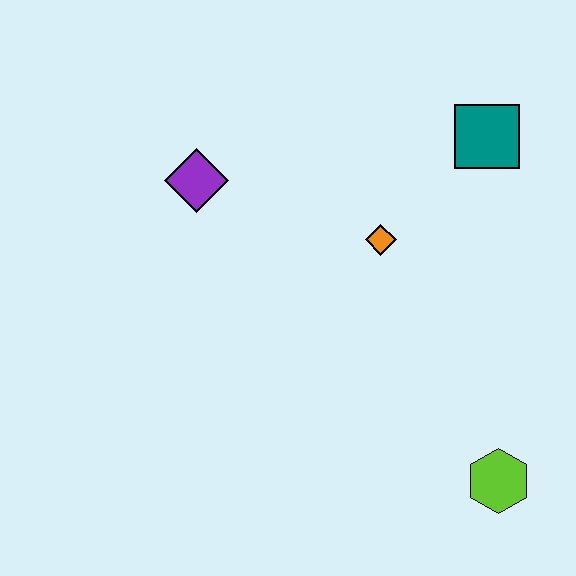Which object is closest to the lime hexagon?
The orange diamond is closest to the lime hexagon.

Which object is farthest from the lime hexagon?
The purple diamond is farthest from the lime hexagon.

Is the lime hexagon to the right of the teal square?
Yes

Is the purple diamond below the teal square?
Yes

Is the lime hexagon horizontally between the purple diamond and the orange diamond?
No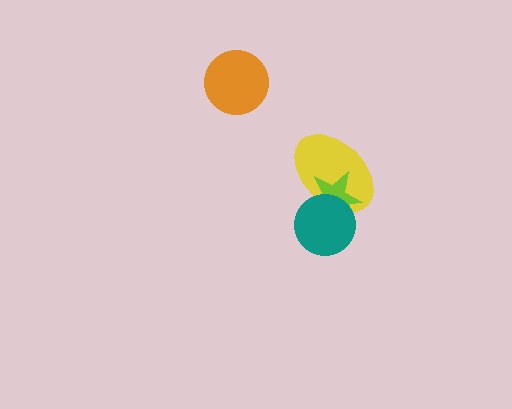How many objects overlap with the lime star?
2 objects overlap with the lime star.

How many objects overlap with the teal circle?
2 objects overlap with the teal circle.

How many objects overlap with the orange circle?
0 objects overlap with the orange circle.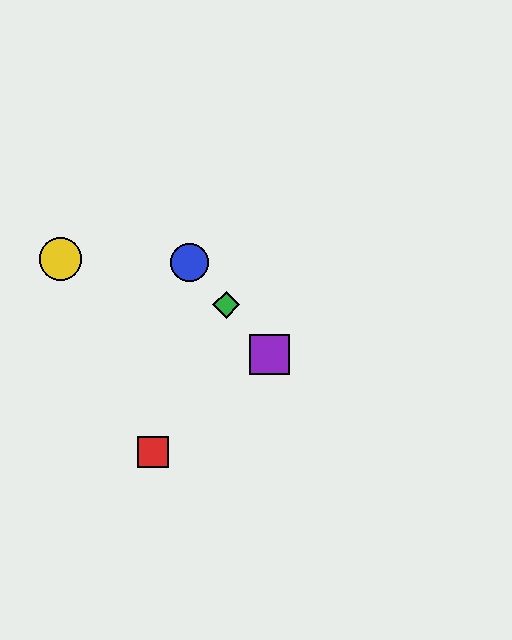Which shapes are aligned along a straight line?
The blue circle, the green diamond, the purple square are aligned along a straight line.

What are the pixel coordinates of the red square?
The red square is at (153, 452).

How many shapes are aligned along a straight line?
3 shapes (the blue circle, the green diamond, the purple square) are aligned along a straight line.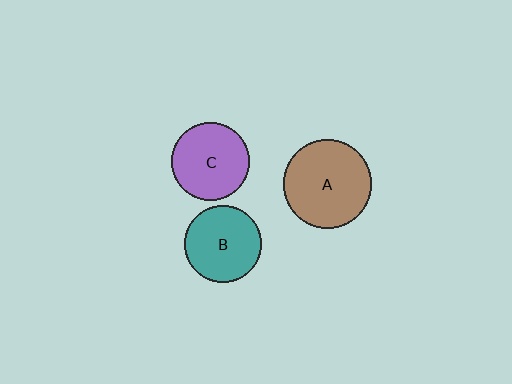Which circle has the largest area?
Circle A (brown).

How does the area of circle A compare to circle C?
Approximately 1.3 times.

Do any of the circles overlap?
No, none of the circles overlap.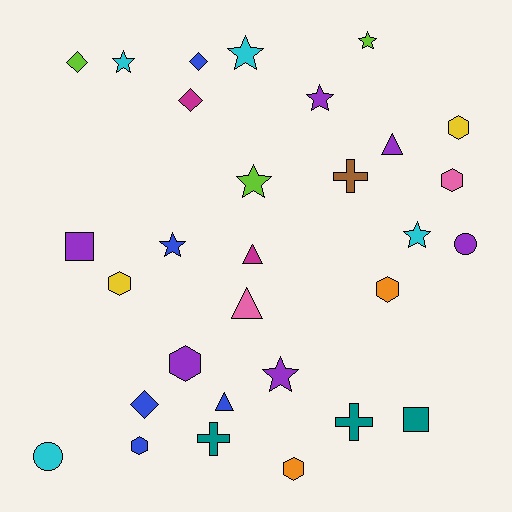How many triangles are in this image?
There are 4 triangles.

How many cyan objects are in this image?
There are 4 cyan objects.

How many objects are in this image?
There are 30 objects.